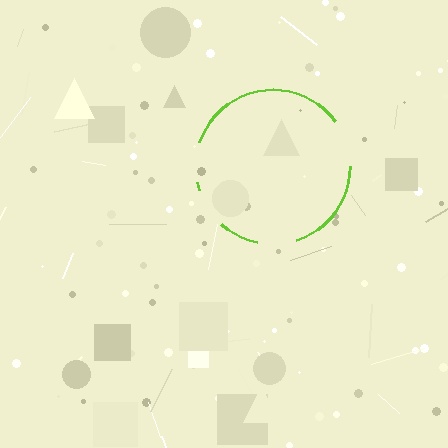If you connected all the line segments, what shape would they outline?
They would outline a circle.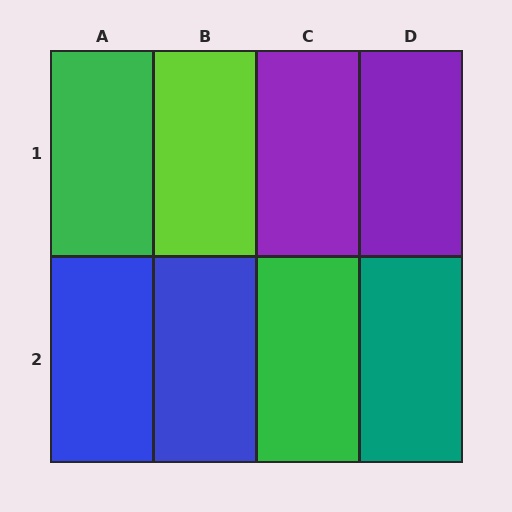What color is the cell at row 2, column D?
Teal.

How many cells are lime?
1 cell is lime.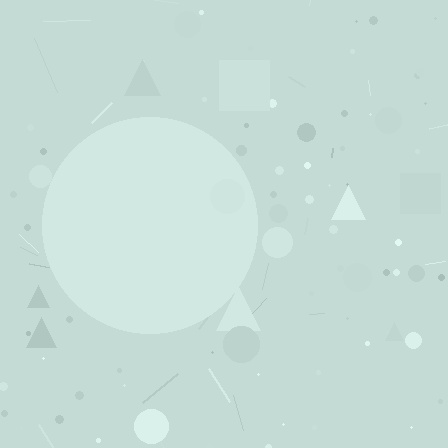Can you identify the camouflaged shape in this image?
The camouflaged shape is a circle.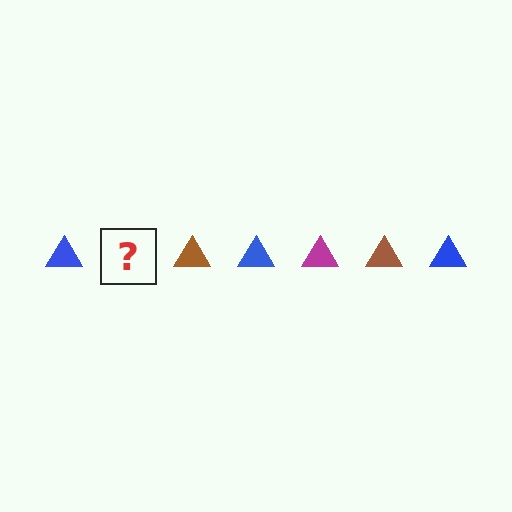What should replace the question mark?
The question mark should be replaced with a magenta triangle.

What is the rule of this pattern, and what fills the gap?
The rule is that the pattern cycles through blue, magenta, brown triangles. The gap should be filled with a magenta triangle.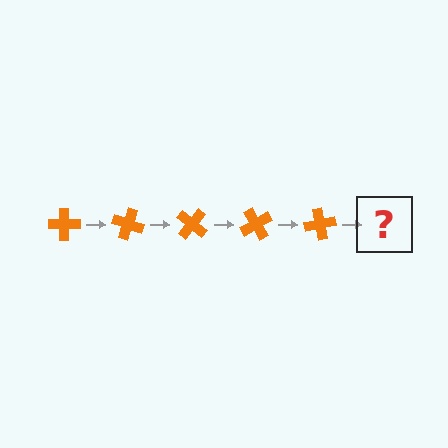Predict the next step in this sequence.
The next step is an orange cross rotated 100 degrees.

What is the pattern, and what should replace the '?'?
The pattern is that the cross rotates 20 degrees each step. The '?' should be an orange cross rotated 100 degrees.